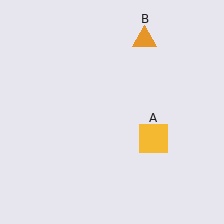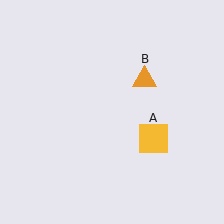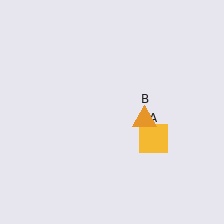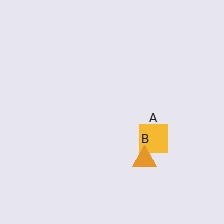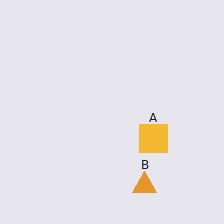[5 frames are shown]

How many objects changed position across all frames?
1 object changed position: orange triangle (object B).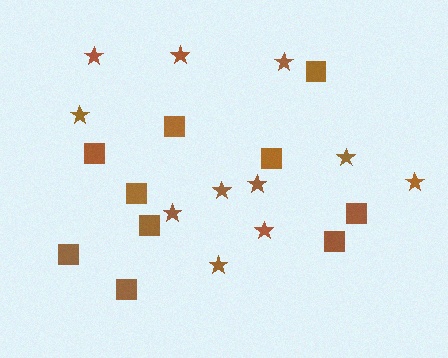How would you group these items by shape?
There are 2 groups: one group of stars (11) and one group of squares (10).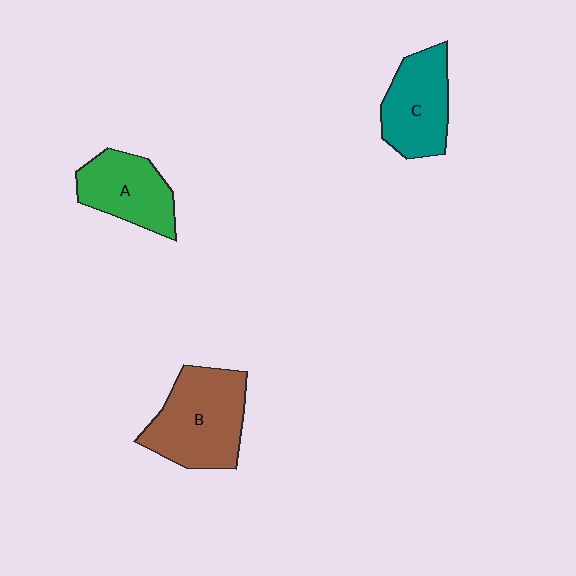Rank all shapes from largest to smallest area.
From largest to smallest: B (brown), C (teal), A (green).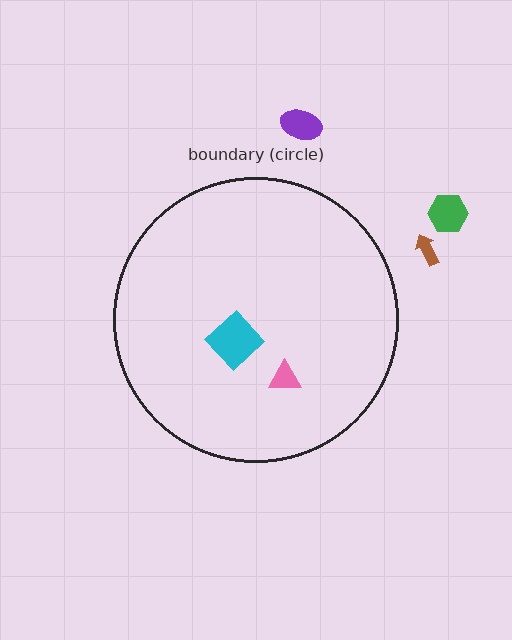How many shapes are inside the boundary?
2 inside, 3 outside.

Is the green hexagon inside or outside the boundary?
Outside.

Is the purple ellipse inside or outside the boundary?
Outside.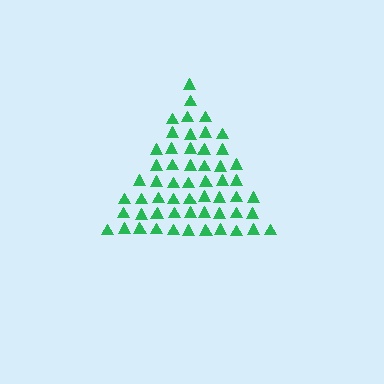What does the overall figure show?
The overall figure shows a triangle.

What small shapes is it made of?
It is made of small triangles.